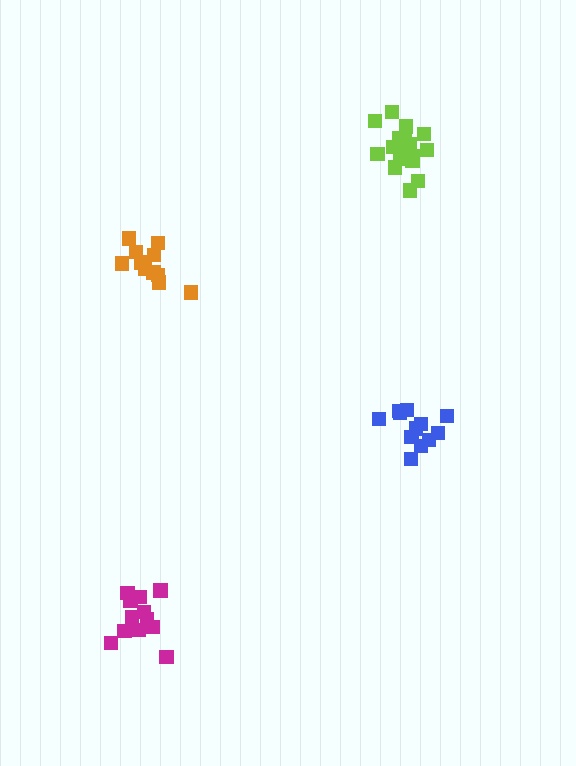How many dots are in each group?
Group 1: 12 dots, Group 2: 17 dots, Group 3: 13 dots, Group 4: 11 dots (53 total).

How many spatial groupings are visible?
There are 4 spatial groupings.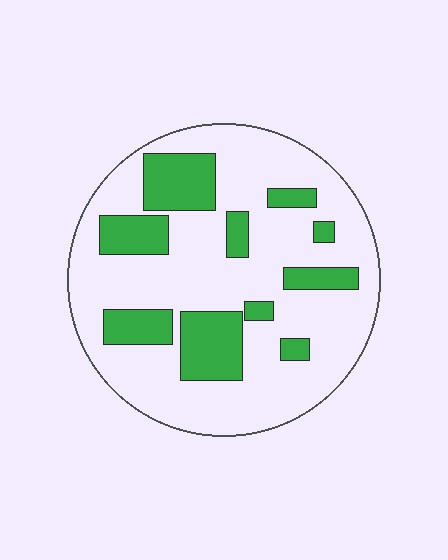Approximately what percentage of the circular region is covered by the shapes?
Approximately 25%.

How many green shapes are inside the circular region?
10.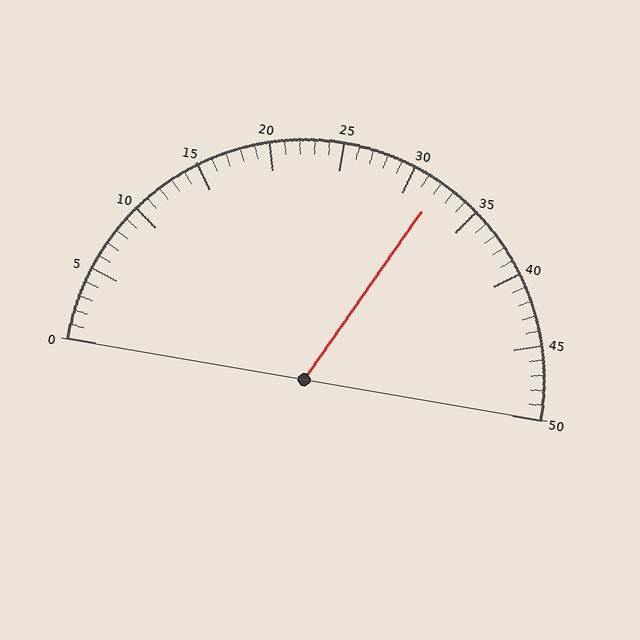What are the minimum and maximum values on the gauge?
The gauge ranges from 0 to 50.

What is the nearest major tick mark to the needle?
The nearest major tick mark is 30.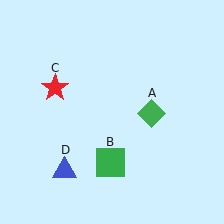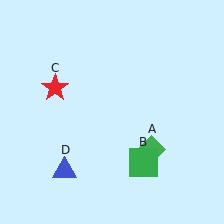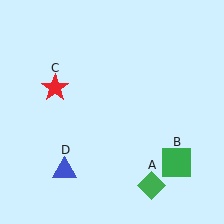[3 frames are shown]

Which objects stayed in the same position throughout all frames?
Red star (object C) and blue triangle (object D) remained stationary.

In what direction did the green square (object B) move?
The green square (object B) moved right.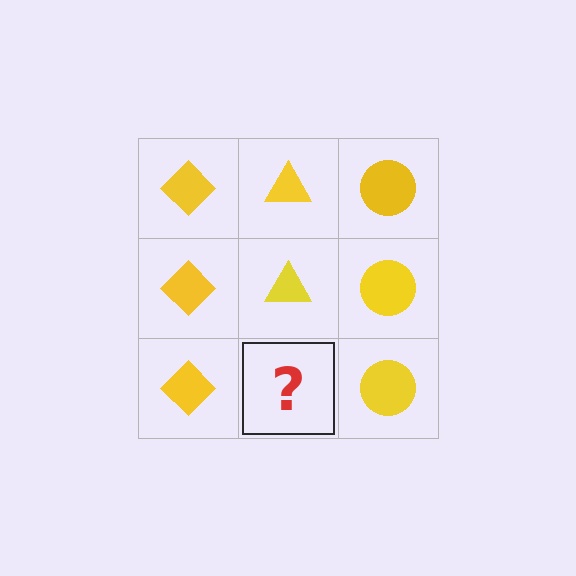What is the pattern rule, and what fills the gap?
The rule is that each column has a consistent shape. The gap should be filled with a yellow triangle.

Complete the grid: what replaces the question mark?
The question mark should be replaced with a yellow triangle.